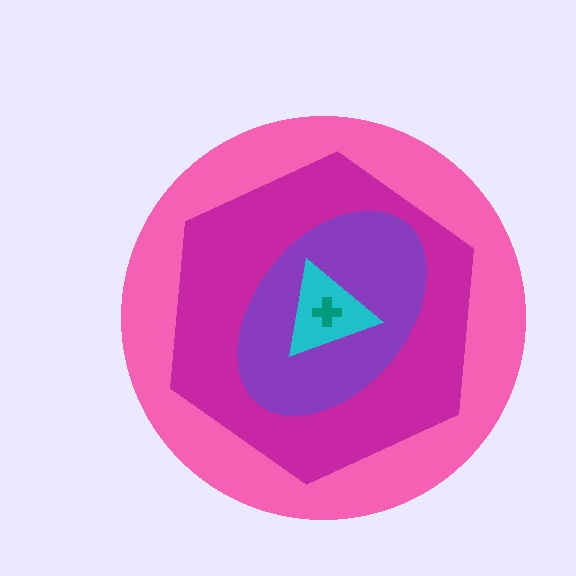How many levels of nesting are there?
5.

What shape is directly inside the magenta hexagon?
The purple ellipse.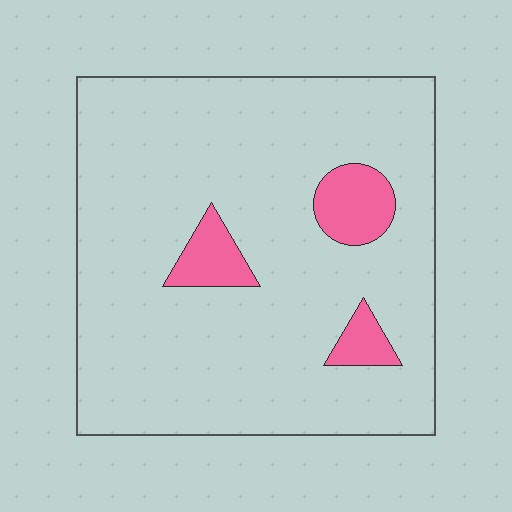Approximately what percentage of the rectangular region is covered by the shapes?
Approximately 10%.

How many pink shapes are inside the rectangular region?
3.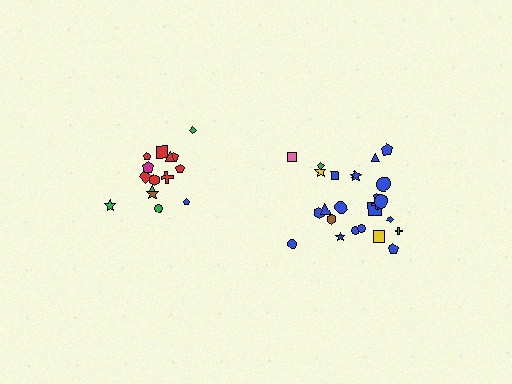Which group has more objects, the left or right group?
The right group.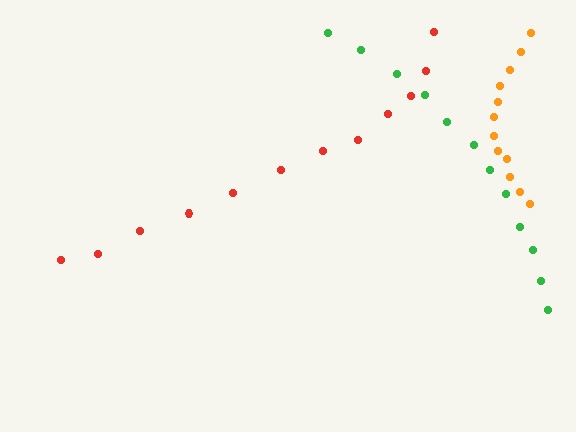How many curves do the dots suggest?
There are 3 distinct paths.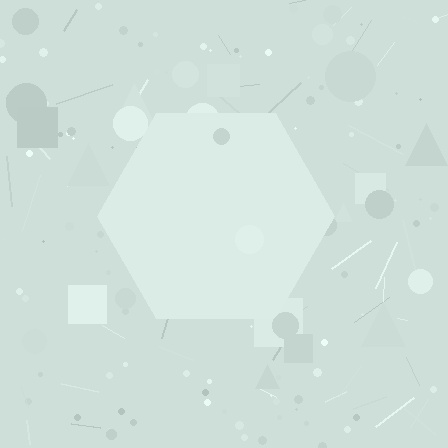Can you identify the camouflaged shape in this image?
The camouflaged shape is a hexagon.